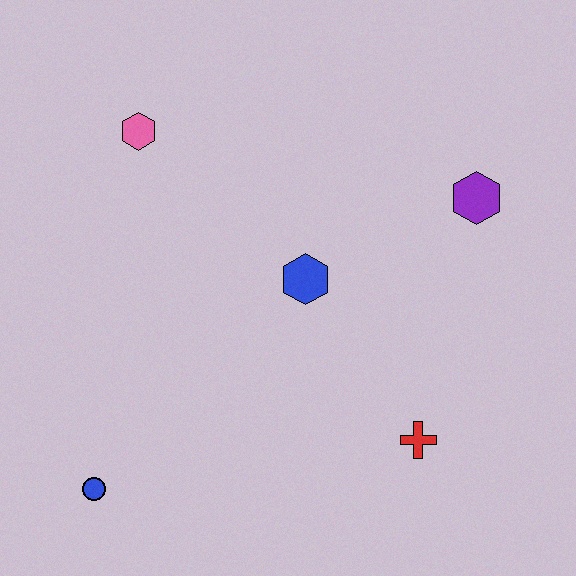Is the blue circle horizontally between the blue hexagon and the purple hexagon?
No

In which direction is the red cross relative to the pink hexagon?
The red cross is below the pink hexagon.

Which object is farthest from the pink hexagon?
The red cross is farthest from the pink hexagon.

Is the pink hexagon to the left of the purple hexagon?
Yes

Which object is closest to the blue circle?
The blue hexagon is closest to the blue circle.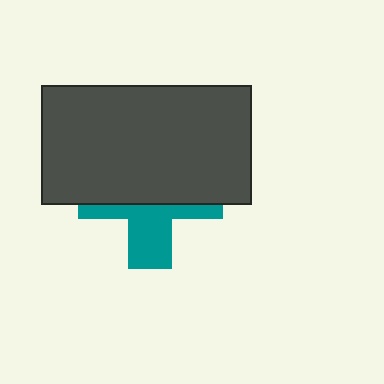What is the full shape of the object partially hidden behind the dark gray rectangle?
The partially hidden object is a teal cross.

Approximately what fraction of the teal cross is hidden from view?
Roughly 61% of the teal cross is hidden behind the dark gray rectangle.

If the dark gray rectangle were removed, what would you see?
You would see the complete teal cross.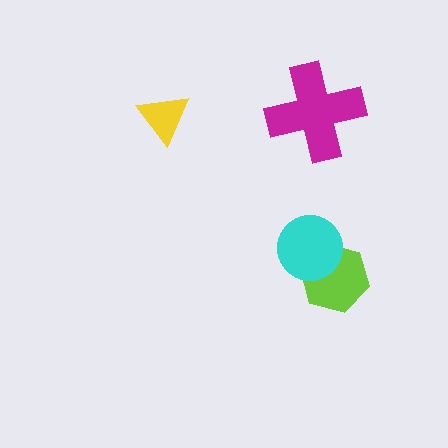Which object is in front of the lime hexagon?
The cyan circle is in front of the lime hexagon.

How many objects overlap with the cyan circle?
1 object overlaps with the cyan circle.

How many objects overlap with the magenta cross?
0 objects overlap with the magenta cross.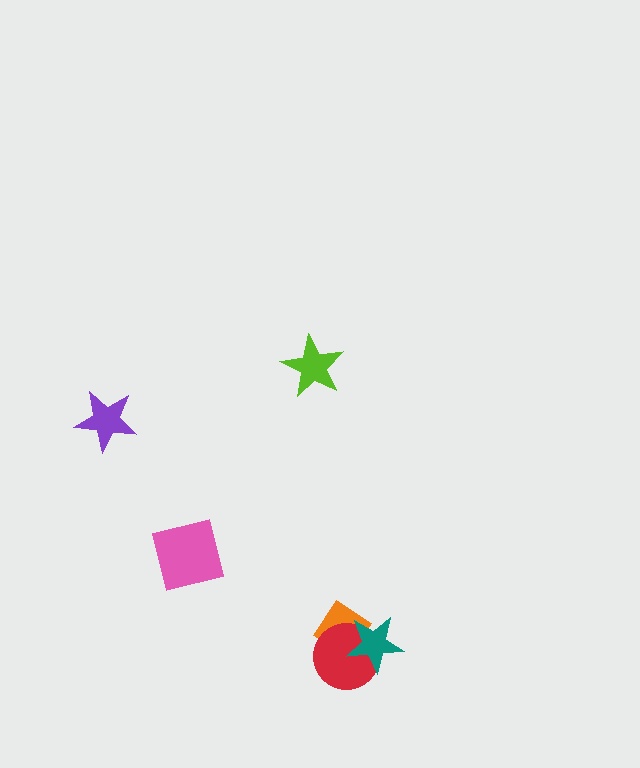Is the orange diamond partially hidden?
Yes, it is partially covered by another shape.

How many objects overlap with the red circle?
2 objects overlap with the red circle.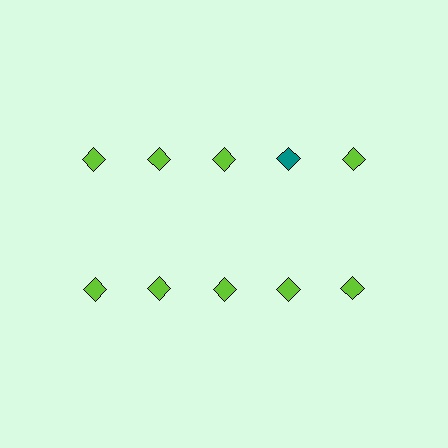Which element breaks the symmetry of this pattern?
The teal diamond in the top row, second from right column breaks the symmetry. All other shapes are lime diamonds.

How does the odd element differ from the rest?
It has a different color: teal instead of lime.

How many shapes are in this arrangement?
There are 10 shapes arranged in a grid pattern.